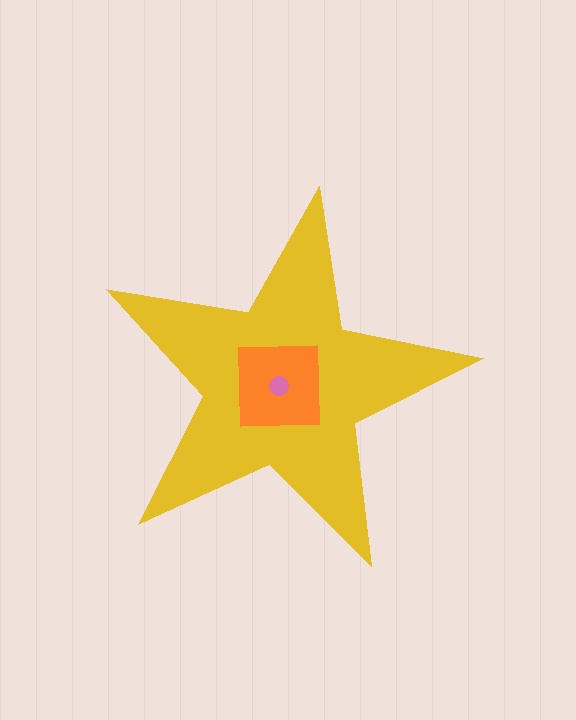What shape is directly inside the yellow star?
The orange square.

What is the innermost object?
The pink circle.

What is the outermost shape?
The yellow star.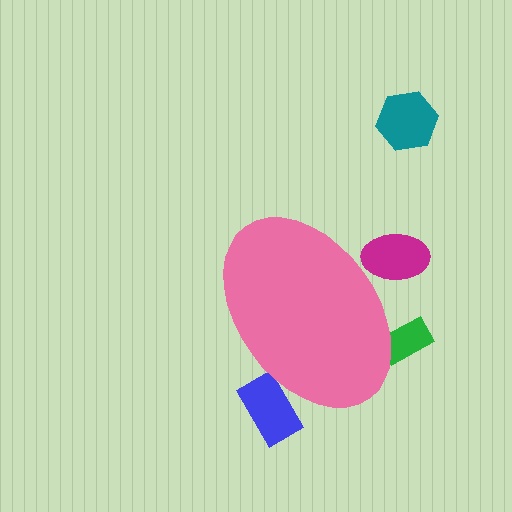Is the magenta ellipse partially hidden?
Yes, the magenta ellipse is partially hidden behind the pink ellipse.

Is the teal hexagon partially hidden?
No, the teal hexagon is fully visible.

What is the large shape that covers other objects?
A pink ellipse.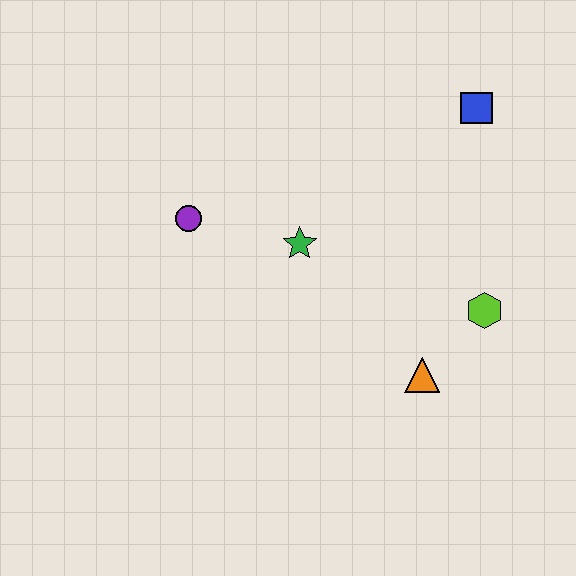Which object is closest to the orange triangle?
The lime hexagon is closest to the orange triangle.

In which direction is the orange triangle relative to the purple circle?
The orange triangle is to the right of the purple circle.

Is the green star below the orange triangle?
No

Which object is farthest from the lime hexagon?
The purple circle is farthest from the lime hexagon.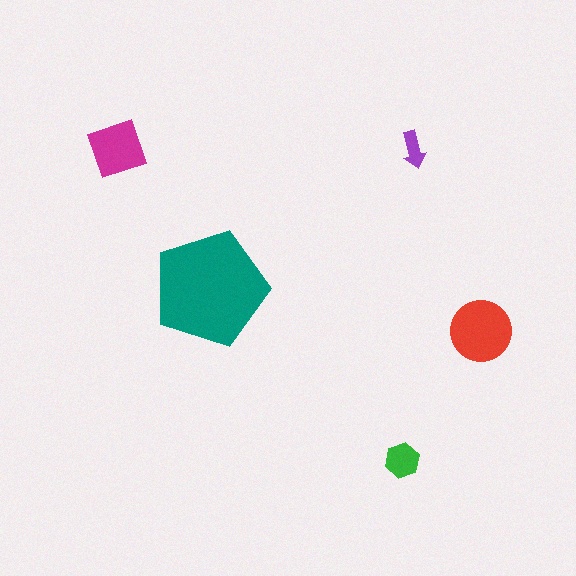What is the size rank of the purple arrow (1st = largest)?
5th.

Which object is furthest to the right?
The red circle is rightmost.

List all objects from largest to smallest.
The teal pentagon, the red circle, the magenta diamond, the green hexagon, the purple arrow.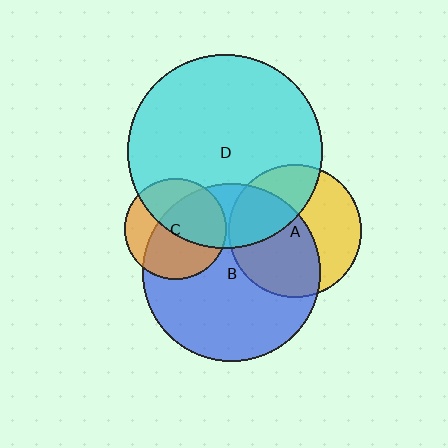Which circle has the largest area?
Circle D (cyan).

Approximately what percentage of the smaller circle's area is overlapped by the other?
Approximately 50%.